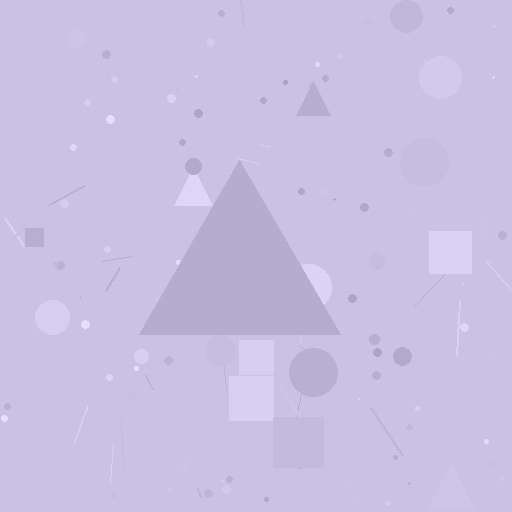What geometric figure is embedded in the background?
A triangle is embedded in the background.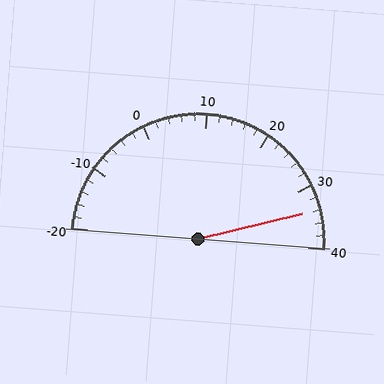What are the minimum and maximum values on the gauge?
The gauge ranges from -20 to 40.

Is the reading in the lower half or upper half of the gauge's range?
The reading is in the upper half of the range (-20 to 40).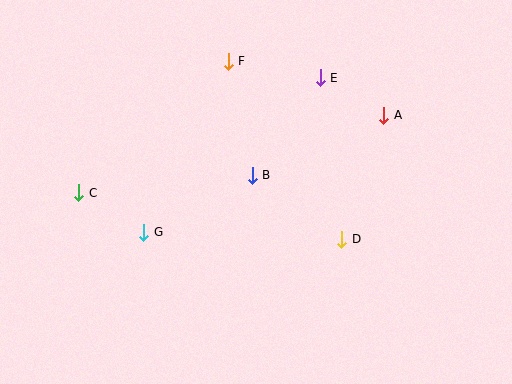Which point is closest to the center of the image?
Point B at (252, 175) is closest to the center.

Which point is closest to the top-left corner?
Point C is closest to the top-left corner.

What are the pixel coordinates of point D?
Point D is at (342, 239).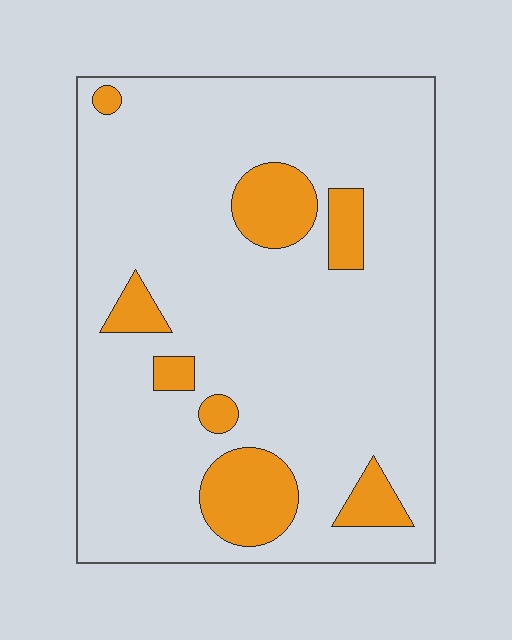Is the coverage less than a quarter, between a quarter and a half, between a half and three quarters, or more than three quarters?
Less than a quarter.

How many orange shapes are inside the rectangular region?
8.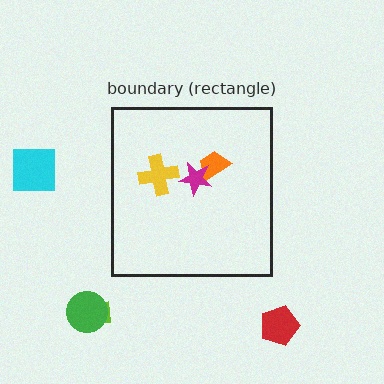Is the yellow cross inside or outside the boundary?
Inside.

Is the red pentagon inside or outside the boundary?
Outside.